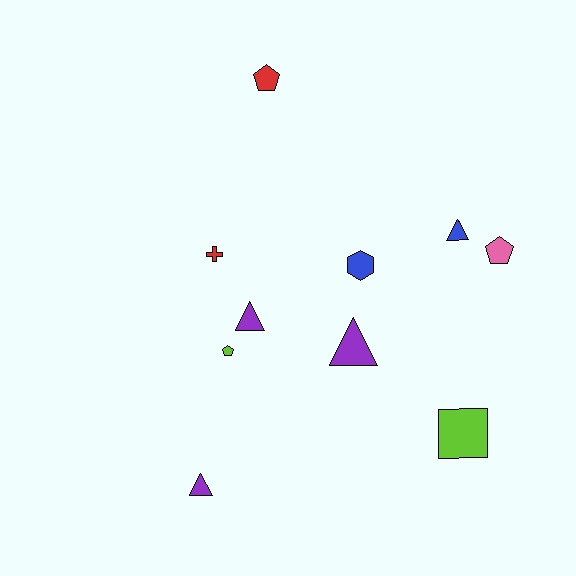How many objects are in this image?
There are 10 objects.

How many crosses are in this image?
There is 1 cross.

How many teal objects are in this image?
There are no teal objects.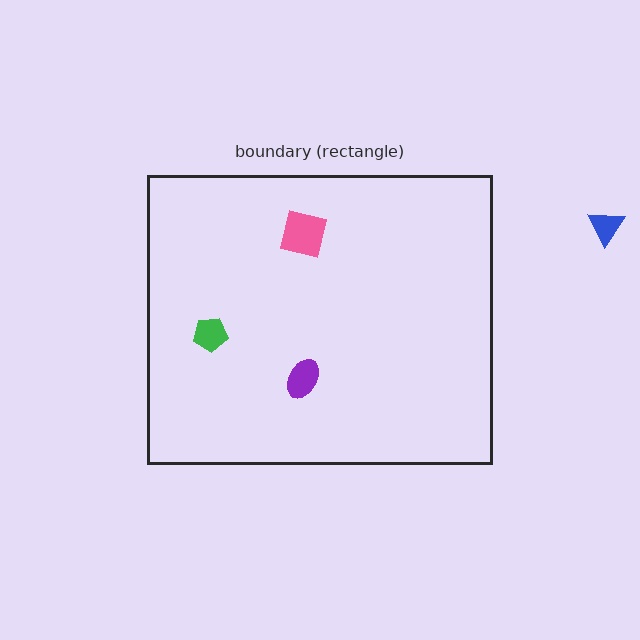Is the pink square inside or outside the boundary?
Inside.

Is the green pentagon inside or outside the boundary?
Inside.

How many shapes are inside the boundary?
3 inside, 1 outside.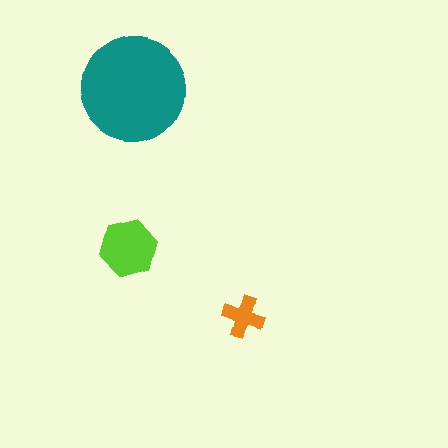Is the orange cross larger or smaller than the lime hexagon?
Smaller.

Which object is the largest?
The teal circle.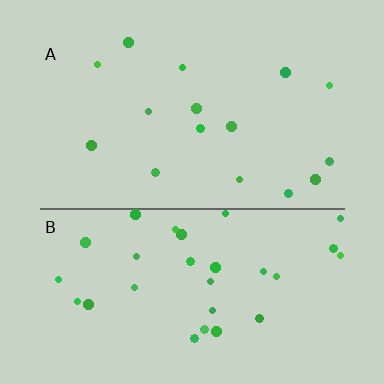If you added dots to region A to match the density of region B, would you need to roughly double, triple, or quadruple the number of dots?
Approximately double.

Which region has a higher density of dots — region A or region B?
B (the bottom).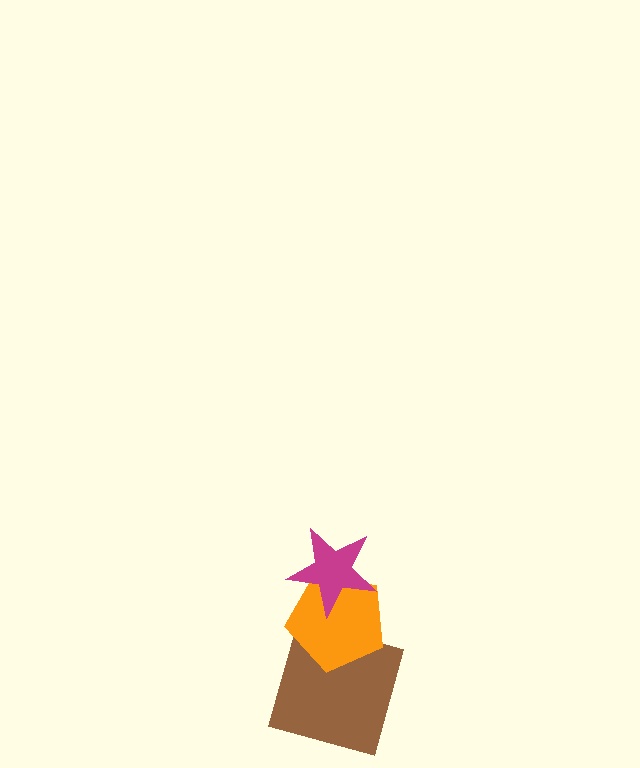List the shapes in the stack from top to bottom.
From top to bottom: the magenta star, the orange pentagon, the brown square.